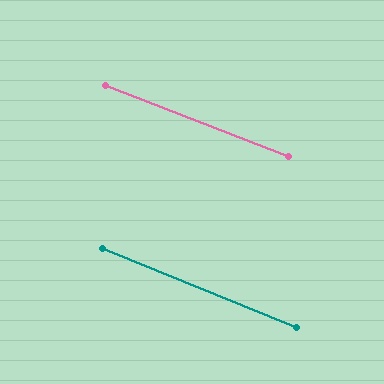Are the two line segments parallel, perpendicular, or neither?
Parallel — their directions differ by only 1.0°.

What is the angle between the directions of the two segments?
Approximately 1 degree.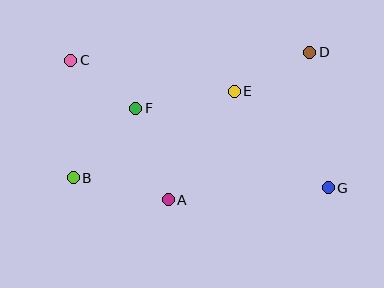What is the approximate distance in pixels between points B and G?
The distance between B and G is approximately 255 pixels.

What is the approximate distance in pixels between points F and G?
The distance between F and G is approximately 209 pixels.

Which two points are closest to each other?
Points C and F are closest to each other.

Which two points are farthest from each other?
Points C and G are farthest from each other.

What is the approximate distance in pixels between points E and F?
The distance between E and F is approximately 100 pixels.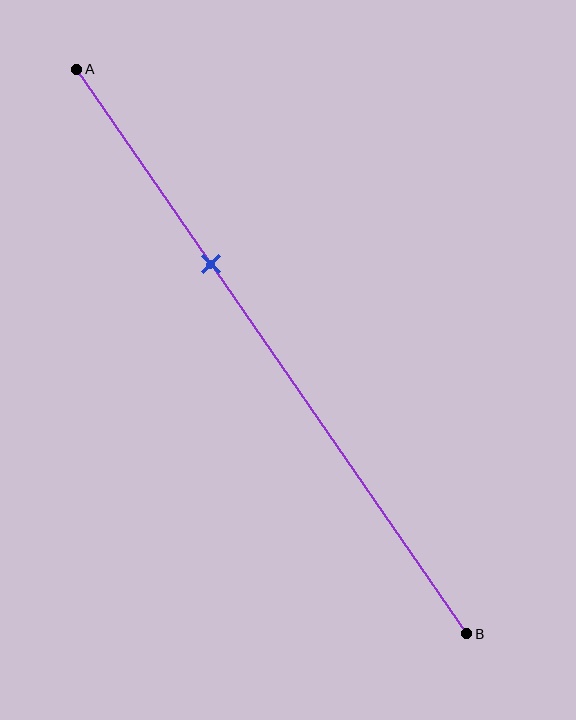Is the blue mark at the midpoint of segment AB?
No, the mark is at about 35% from A, not at the 50% midpoint.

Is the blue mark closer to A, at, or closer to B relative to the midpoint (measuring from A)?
The blue mark is closer to point A than the midpoint of segment AB.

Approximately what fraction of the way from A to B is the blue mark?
The blue mark is approximately 35% of the way from A to B.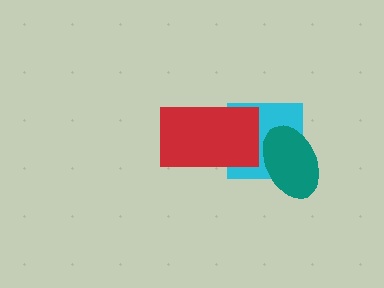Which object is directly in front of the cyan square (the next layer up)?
The red rectangle is directly in front of the cyan square.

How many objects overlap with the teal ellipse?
1 object overlaps with the teal ellipse.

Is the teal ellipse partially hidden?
No, no other shape covers it.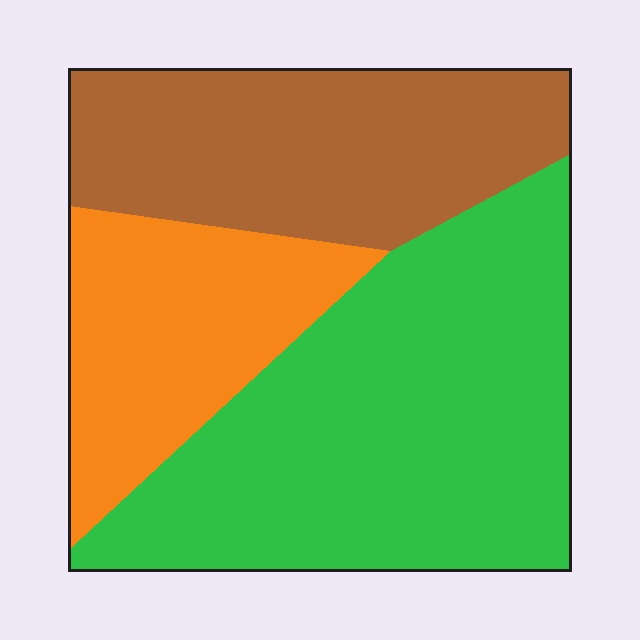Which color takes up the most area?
Green, at roughly 50%.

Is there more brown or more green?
Green.